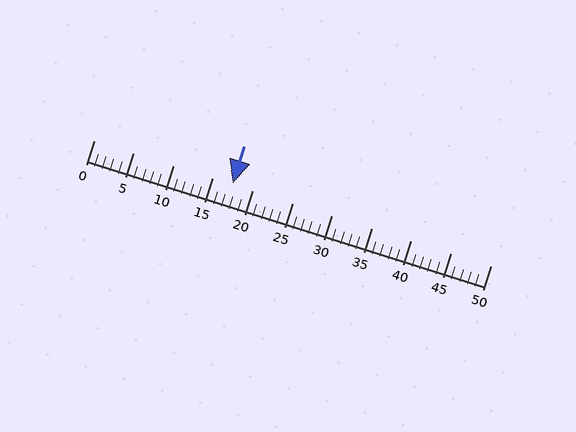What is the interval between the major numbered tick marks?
The major tick marks are spaced 5 units apart.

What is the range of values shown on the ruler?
The ruler shows values from 0 to 50.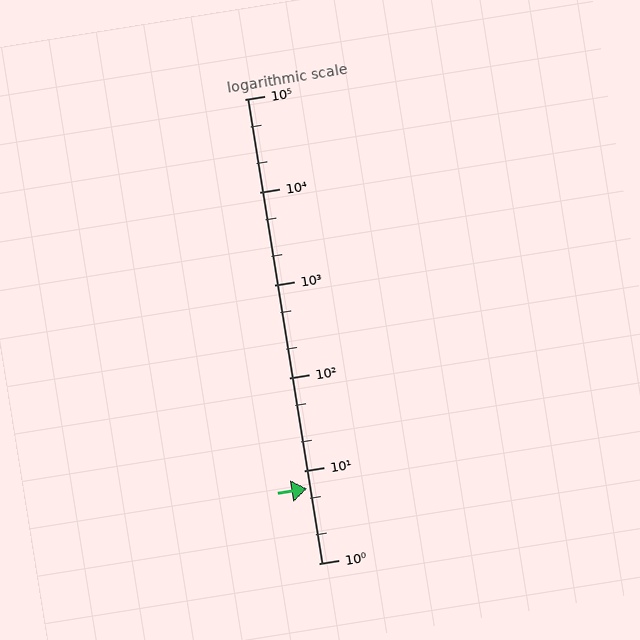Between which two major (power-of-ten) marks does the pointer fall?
The pointer is between 1 and 10.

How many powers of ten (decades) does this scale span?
The scale spans 5 decades, from 1 to 100000.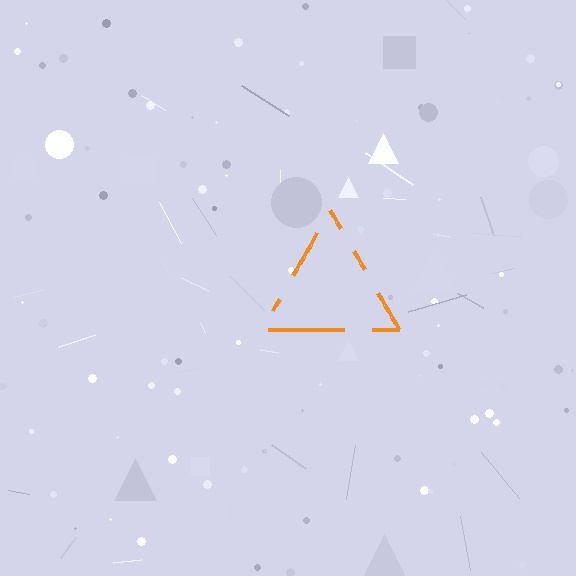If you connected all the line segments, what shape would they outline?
They would outline a triangle.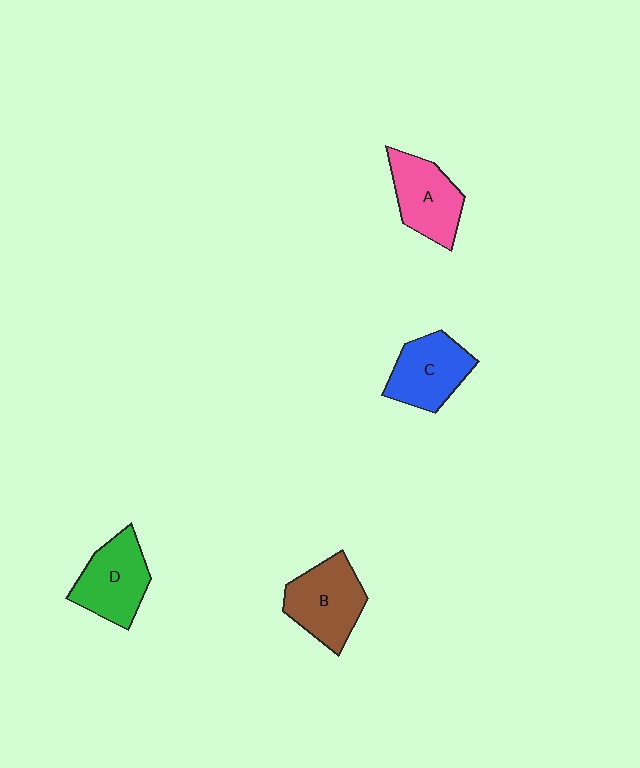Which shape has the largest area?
Shape B (brown).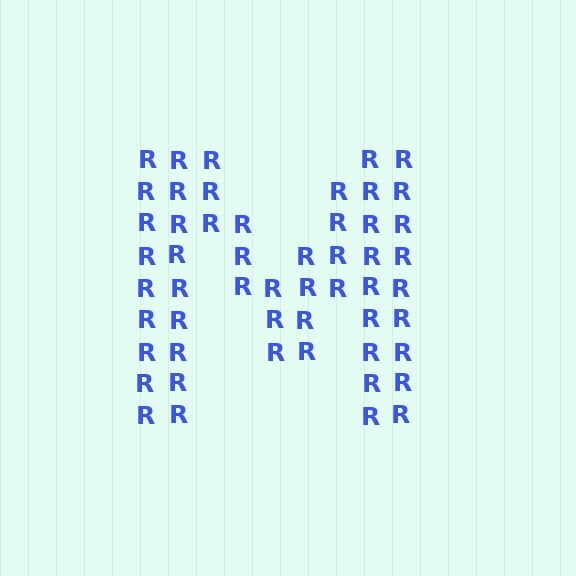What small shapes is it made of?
It is made of small letter R's.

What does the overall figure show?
The overall figure shows the letter M.